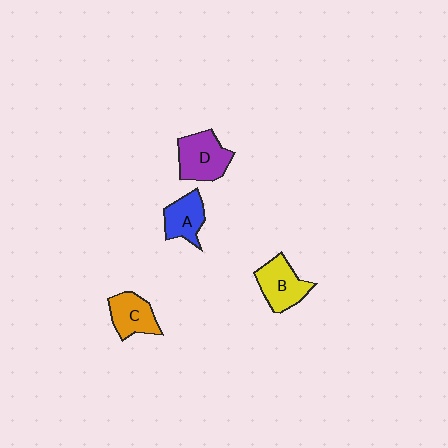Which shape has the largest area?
Shape D (purple).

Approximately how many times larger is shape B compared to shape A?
Approximately 1.2 times.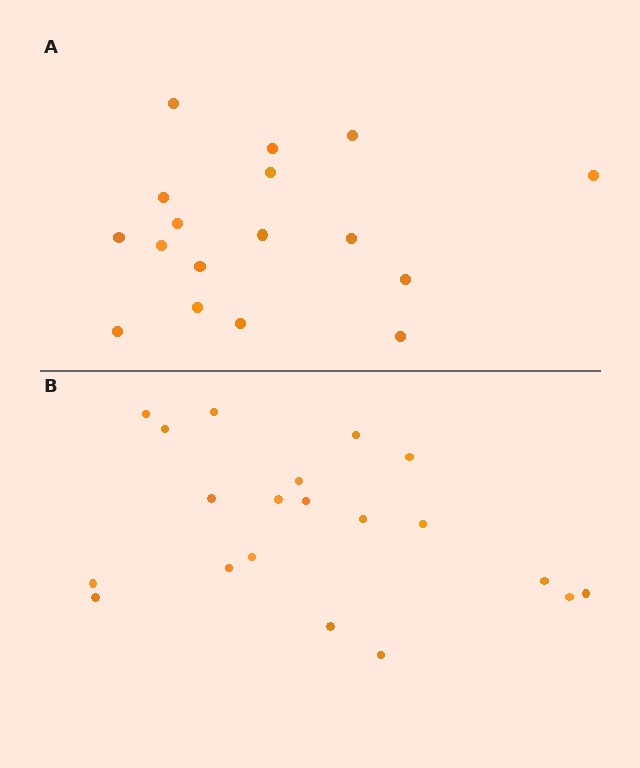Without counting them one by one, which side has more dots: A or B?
Region B (the bottom region) has more dots.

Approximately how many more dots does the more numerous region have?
Region B has just a few more — roughly 2 or 3 more dots than region A.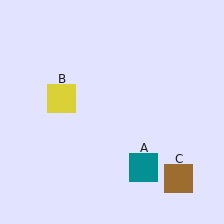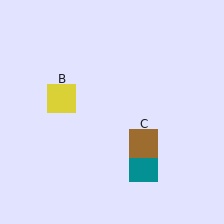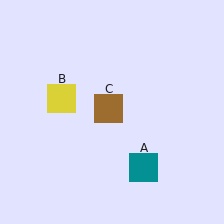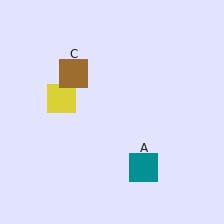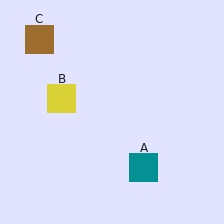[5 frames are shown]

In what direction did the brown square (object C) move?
The brown square (object C) moved up and to the left.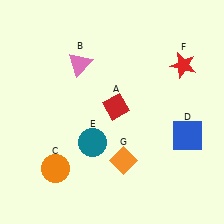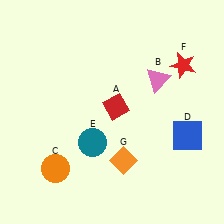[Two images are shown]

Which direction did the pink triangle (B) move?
The pink triangle (B) moved right.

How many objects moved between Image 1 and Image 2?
1 object moved between the two images.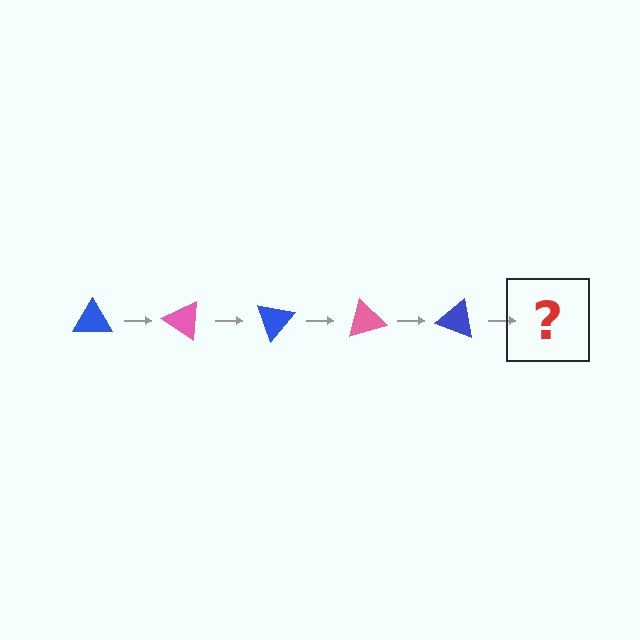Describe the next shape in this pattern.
It should be a pink triangle, rotated 175 degrees from the start.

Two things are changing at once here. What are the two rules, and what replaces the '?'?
The two rules are that it rotates 35 degrees each step and the color cycles through blue and pink. The '?' should be a pink triangle, rotated 175 degrees from the start.